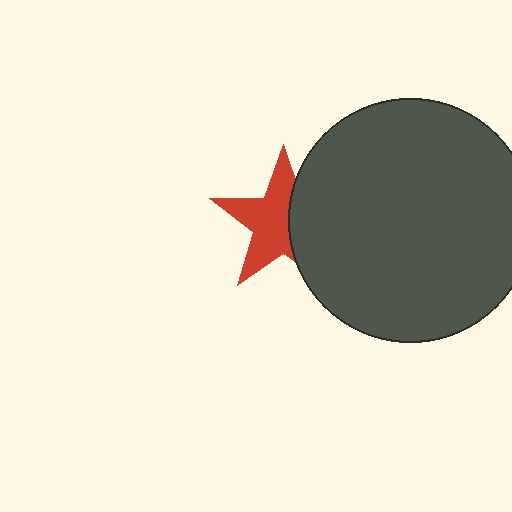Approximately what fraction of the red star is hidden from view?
Roughly 39% of the red star is hidden behind the dark gray circle.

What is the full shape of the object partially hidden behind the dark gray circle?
The partially hidden object is a red star.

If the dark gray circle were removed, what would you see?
You would see the complete red star.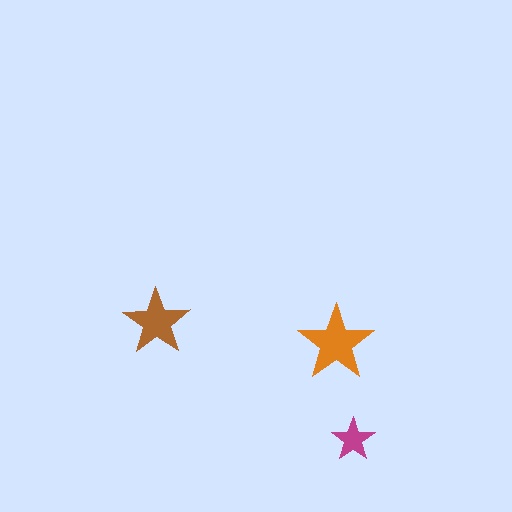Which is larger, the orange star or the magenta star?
The orange one.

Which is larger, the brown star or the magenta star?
The brown one.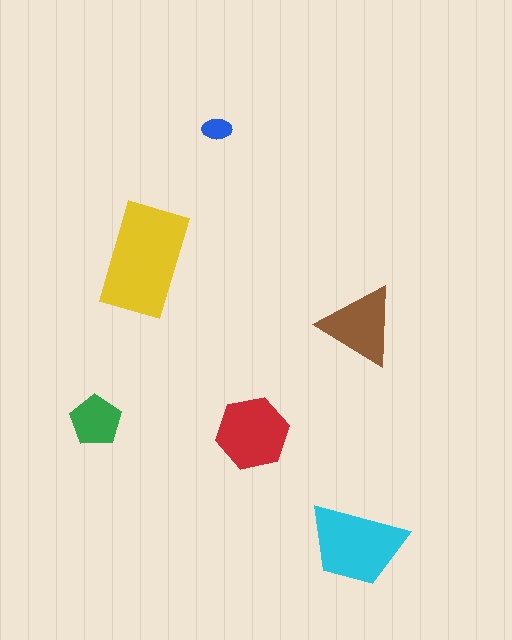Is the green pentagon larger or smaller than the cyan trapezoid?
Smaller.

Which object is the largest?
The yellow rectangle.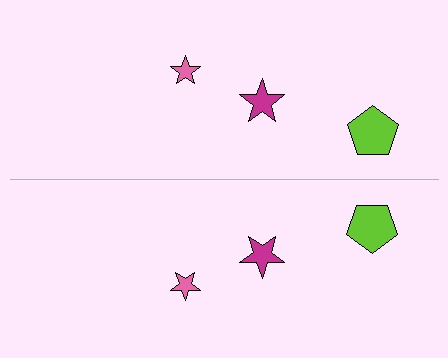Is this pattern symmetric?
Yes, this pattern has bilateral (reflection) symmetry.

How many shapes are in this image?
There are 6 shapes in this image.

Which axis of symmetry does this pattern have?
The pattern has a horizontal axis of symmetry running through the center of the image.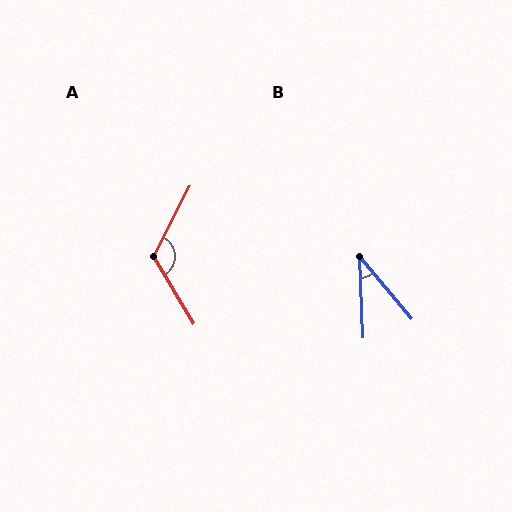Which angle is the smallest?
B, at approximately 38 degrees.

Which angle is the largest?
A, at approximately 122 degrees.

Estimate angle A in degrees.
Approximately 122 degrees.